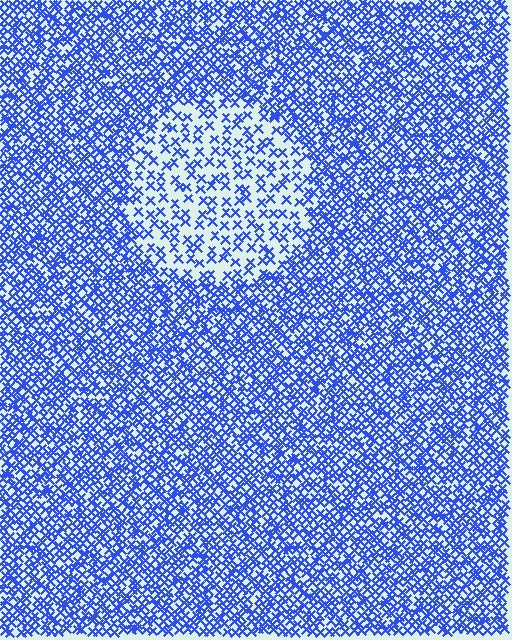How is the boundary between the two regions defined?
The boundary is defined by a change in element density (approximately 2.3x ratio). All elements are the same color, size, and shape.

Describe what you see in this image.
The image contains small blue elements arranged at two different densities. A circle-shaped region is visible where the elements are less densely packed than the surrounding area.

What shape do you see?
I see a circle.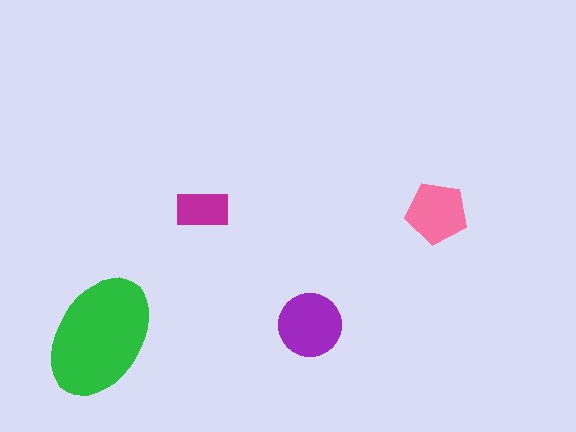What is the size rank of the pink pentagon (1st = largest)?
3rd.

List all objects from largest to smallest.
The green ellipse, the purple circle, the pink pentagon, the magenta rectangle.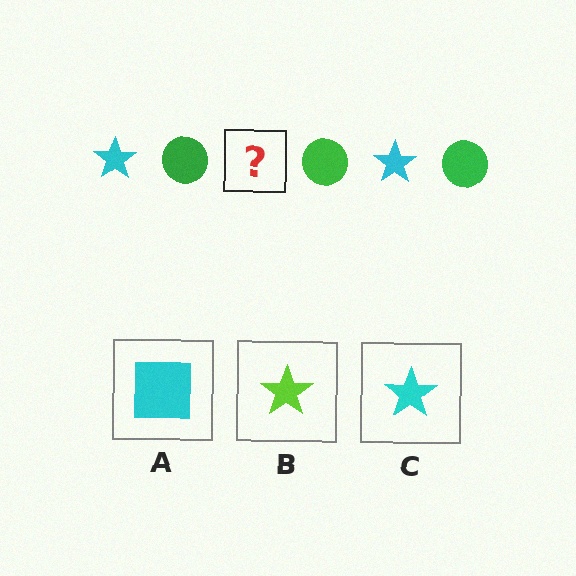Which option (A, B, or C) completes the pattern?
C.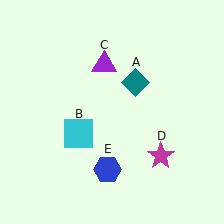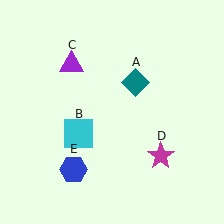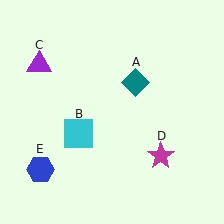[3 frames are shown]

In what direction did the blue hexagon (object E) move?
The blue hexagon (object E) moved left.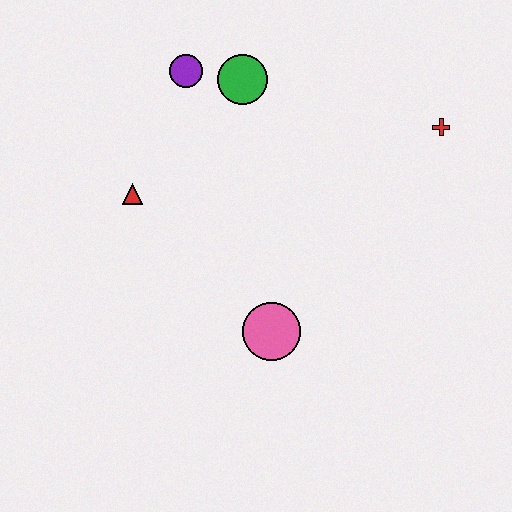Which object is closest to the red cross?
The green circle is closest to the red cross.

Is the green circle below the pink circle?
No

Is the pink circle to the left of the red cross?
Yes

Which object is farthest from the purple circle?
The pink circle is farthest from the purple circle.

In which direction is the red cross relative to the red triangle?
The red cross is to the right of the red triangle.